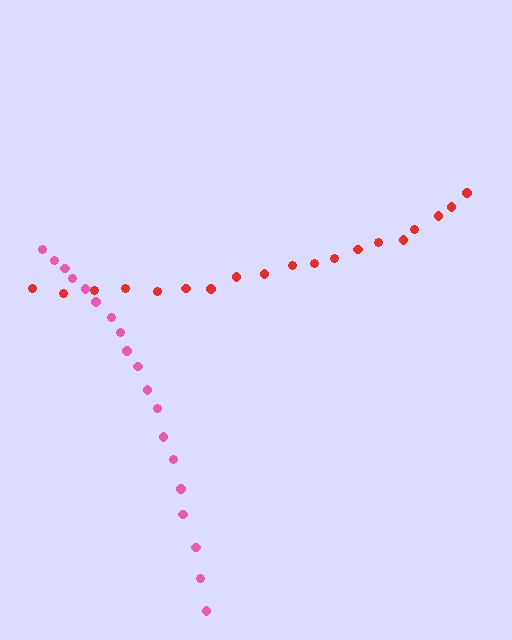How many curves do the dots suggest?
There are 2 distinct paths.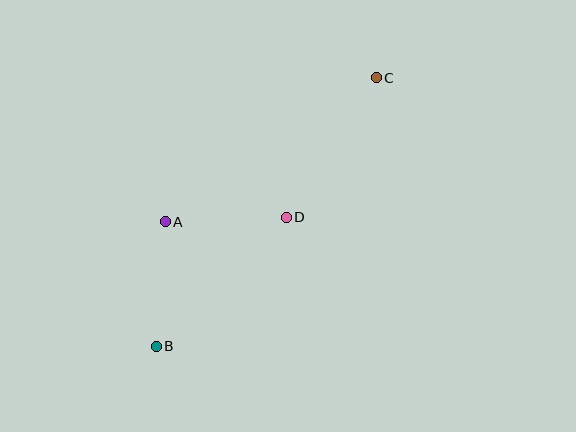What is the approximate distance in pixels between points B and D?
The distance between B and D is approximately 183 pixels.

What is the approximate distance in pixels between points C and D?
The distance between C and D is approximately 166 pixels.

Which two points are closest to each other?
Points A and D are closest to each other.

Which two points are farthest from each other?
Points B and C are farthest from each other.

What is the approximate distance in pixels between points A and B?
The distance between A and B is approximately 125 pixels.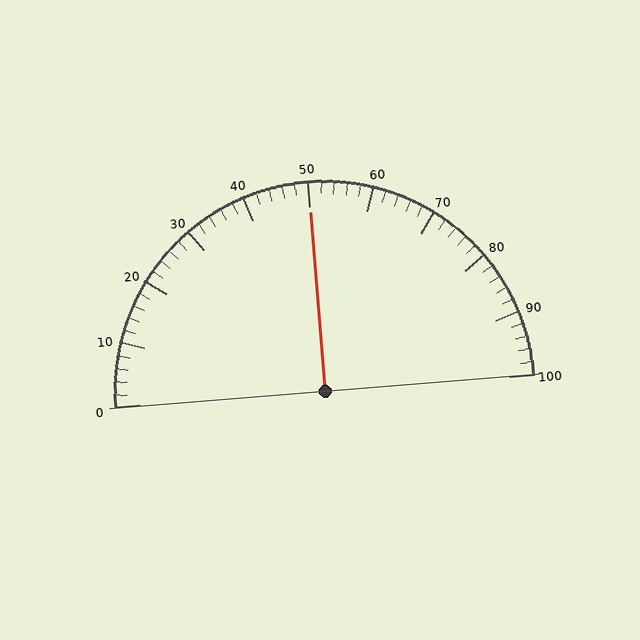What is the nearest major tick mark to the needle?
The nearest major tick mark is 50.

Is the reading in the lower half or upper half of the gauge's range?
The reading is in the upper half of the range (0 to 100).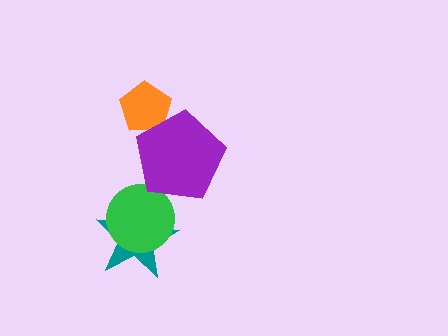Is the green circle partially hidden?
Yes, it is partially covered by another shape.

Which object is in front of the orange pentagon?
The purple pentagon is in front of the orange pentagon.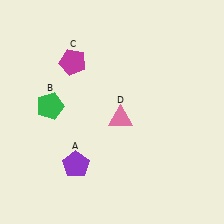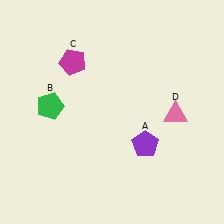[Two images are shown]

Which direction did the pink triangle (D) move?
The pink triangle (D) moved right.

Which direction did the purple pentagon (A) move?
The purple pentagon (A) moved right.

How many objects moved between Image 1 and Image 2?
2 objects moved between the two images.